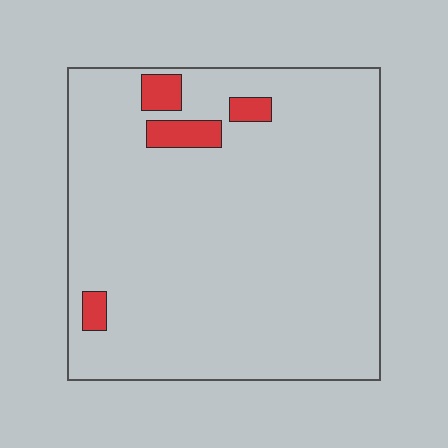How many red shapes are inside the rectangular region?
4.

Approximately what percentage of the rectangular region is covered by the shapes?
Approximately 5%.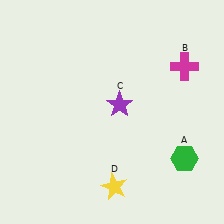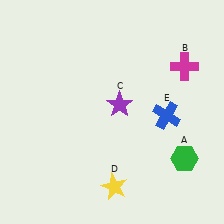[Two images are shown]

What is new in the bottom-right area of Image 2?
A blue cross (E) was added in the bottom-right area of Image 2.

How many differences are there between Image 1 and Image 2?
There is 1 difference between the two images.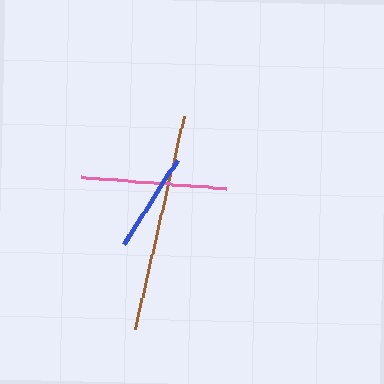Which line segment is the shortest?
The blue line is the shortest at approximately 100 pixels.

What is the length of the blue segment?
The blue segment is approximately 100 pixels long.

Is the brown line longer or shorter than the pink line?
The brown line is longer than the pink line.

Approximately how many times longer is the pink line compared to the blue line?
The pink line is approximately 1.4 times the length of the blue line.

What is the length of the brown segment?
The brown segment is approximately 218 pixels long.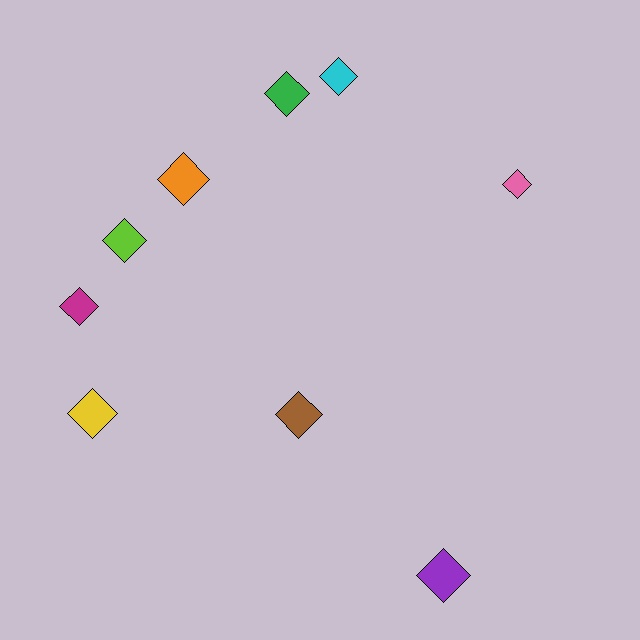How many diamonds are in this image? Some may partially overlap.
There are 9 diamonds.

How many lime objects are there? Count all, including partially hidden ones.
There is 1 lime object.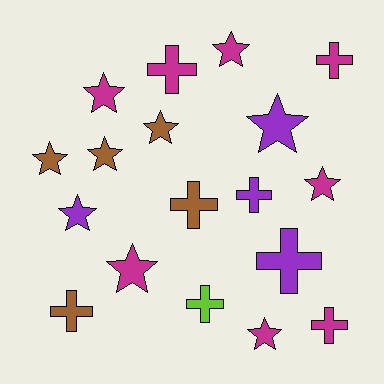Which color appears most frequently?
Magenta, with 8 objects.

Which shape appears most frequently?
Star, with 10 objects.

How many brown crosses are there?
There are 2 brown crosses.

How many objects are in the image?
There are 18 objects.